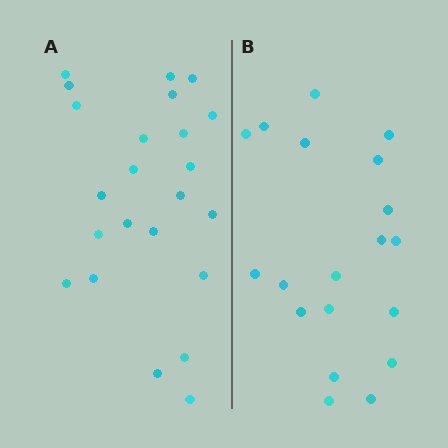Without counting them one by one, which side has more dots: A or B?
Region A (the left region) has more dots.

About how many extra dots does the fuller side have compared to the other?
Region A has about 4 more dots than region B.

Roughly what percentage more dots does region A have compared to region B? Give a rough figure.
About 20% more.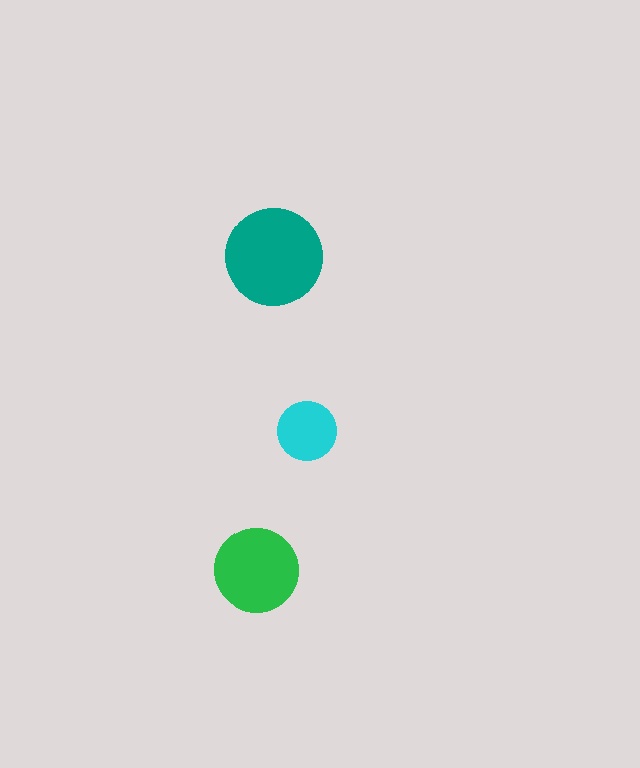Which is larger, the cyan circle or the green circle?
The green one.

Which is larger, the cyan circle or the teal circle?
The teal one.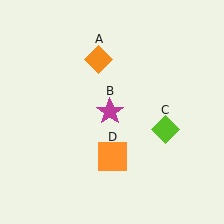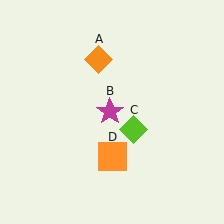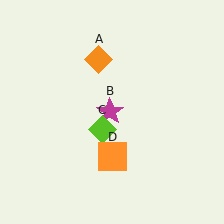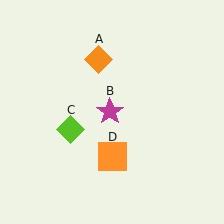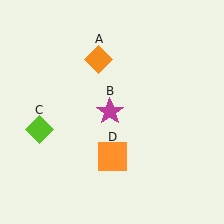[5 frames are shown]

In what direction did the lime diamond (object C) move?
The lime diamond (object C) moved left.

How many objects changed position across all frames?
1 object changed position: lime diamond (object C).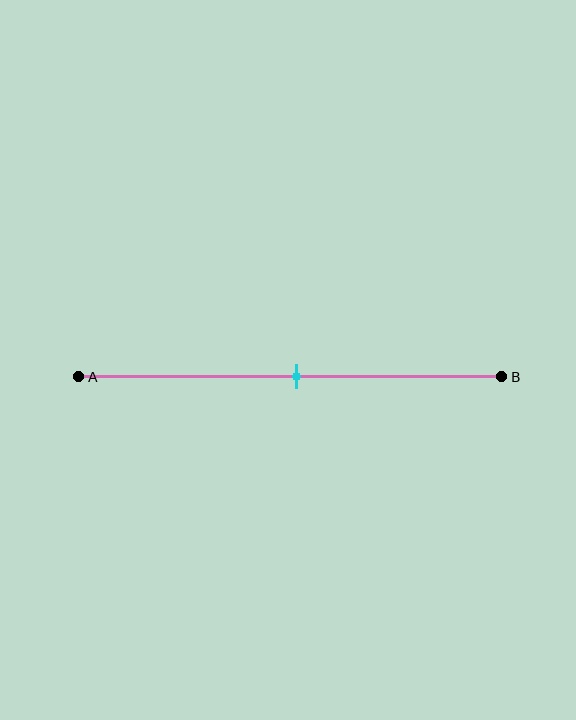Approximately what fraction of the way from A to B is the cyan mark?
The cyan mark is approximately 50% of the way from A to B.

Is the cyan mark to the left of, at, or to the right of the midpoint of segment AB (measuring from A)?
The cyan mark is approximately at the midpoint of segment AB.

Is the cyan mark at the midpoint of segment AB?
Yes, the mark is approximately at the midpoint.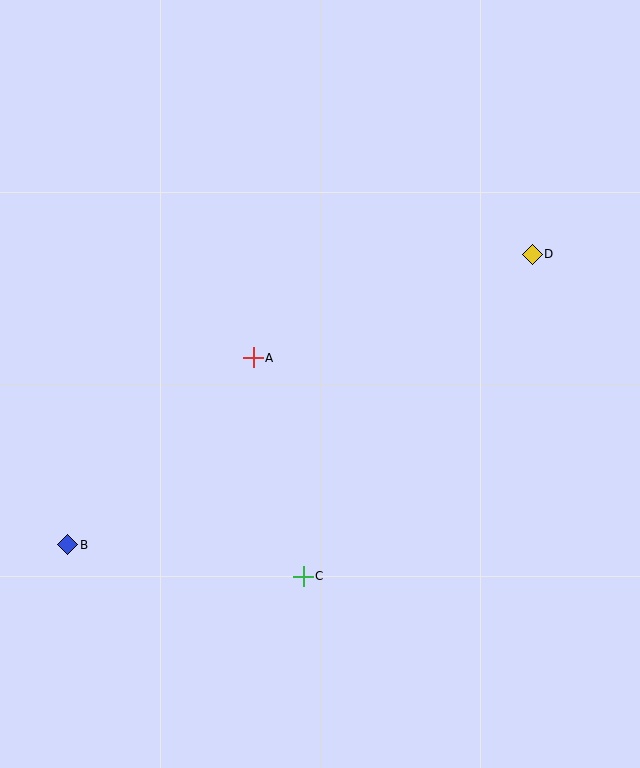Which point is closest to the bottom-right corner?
Point C is closest to the bottom-right corner.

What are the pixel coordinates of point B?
Point B is at (68, 545).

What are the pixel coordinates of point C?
Point C is at (303, 576).